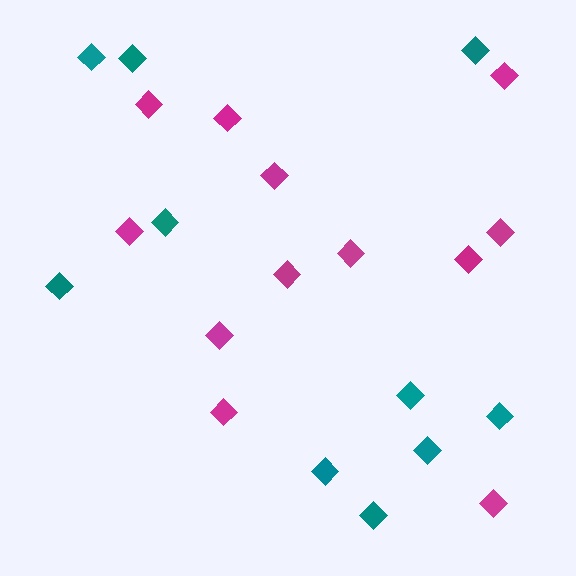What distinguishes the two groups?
There are 2 groups: one group of magenta diamonds (12) and one group of teal diamonds (10).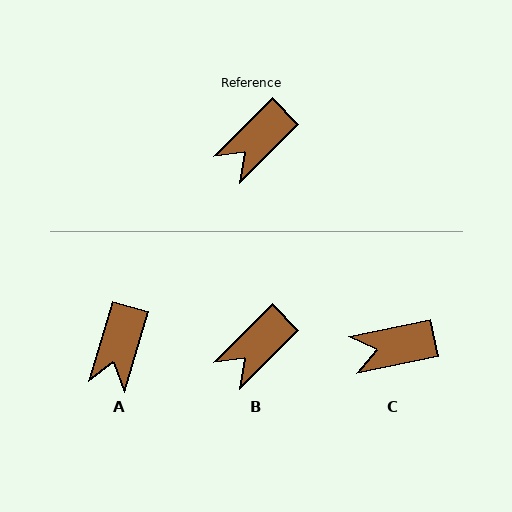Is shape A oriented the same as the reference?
No, it is off by about 29 degrees.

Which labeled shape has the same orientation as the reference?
B.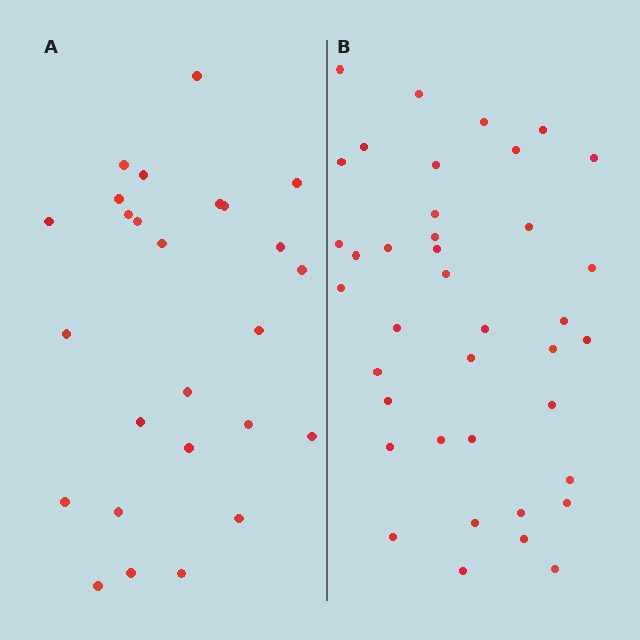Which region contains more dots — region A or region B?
Region B (the right region) has more dots.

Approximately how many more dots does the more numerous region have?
Region B has approximately 15 more dots than region A.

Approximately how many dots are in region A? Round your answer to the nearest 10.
About 30 dots. (The exact count is 26, which rounds to 30.)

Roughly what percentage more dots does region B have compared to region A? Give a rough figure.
About 50% more.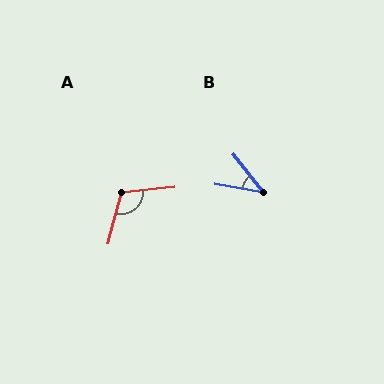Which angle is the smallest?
B, at approximately 42 degrees.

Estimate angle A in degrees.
Approximately 110 degrees.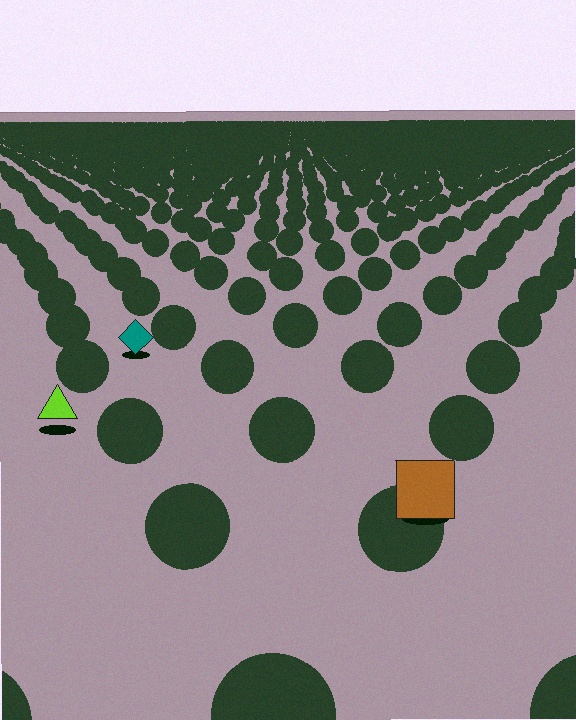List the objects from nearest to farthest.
From nearest to farthest: the brown square, the lime triangle, the teal diamond.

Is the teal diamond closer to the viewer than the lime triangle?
No. The lime triangle is closer — you can tell from the texture gradient: the ground texture is coarser near it.